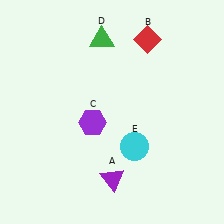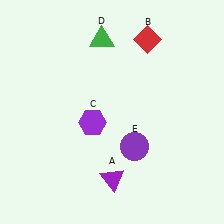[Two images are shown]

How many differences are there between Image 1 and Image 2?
There is 1 difference between the two images.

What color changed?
The circle (E) changed from cyan in Image 1 to purple in Image 2.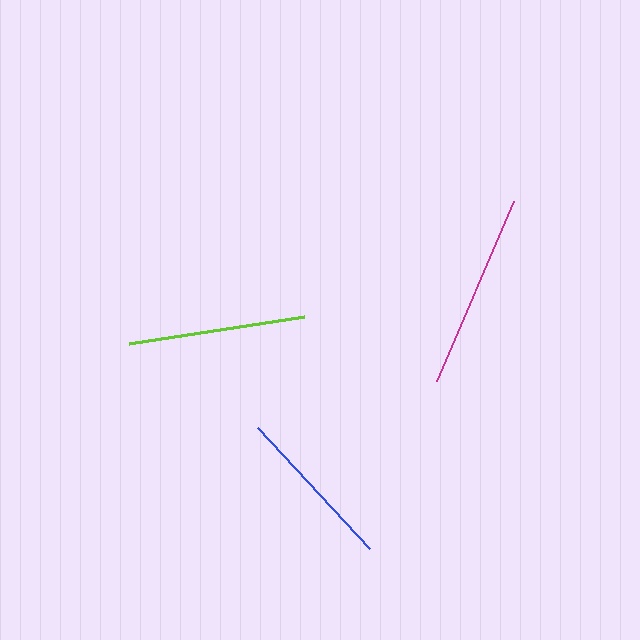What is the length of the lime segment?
The lime segment is approximately 178 pixels long.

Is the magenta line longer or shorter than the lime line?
The magenta line is longer than the lime line.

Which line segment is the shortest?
The blue line is the shortest at approximately 164 pixels.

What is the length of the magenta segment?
The magenta segment is approximately 196 pixels long.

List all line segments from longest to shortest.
From longest to shortest: magenta, lime, blue.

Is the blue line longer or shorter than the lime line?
The lime line is longer than the blue line.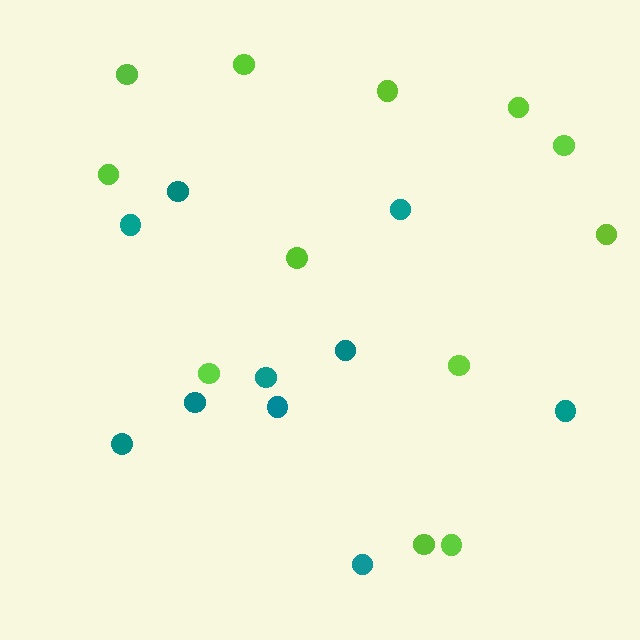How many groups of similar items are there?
There are 2 groups: one group of teal circles (10) and one group of lime circles (12).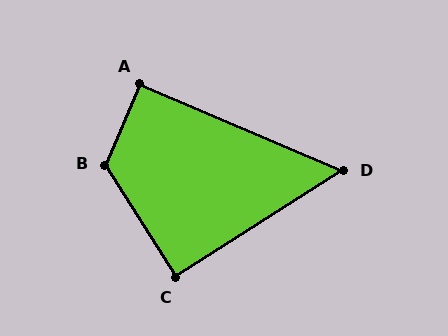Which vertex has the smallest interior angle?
D, at approximately 56 degrees.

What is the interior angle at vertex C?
Approximately 90 degrees (approximately right).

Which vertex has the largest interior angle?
B, at approximately 124 degrees.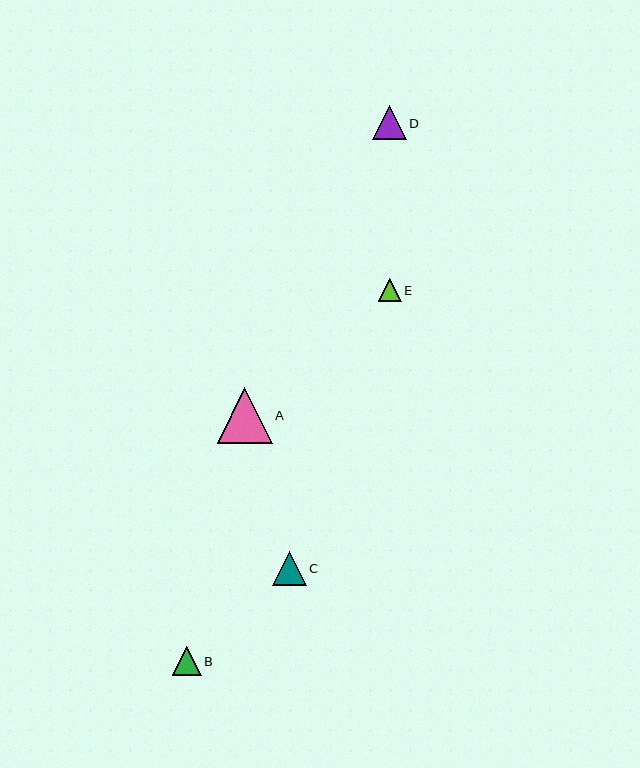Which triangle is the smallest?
Triangle E is the smallest with a size of approximately 22 pixels.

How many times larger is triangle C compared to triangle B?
Triangle C is approximately 1.2 times the size of triangle B.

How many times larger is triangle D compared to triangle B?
Triangle D is approximately 1.2 times the size of triangle B.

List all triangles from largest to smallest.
From largest to smallest: A, C, D, B, E.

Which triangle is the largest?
Triangle A is the largest with a size of approximately 55 pixels.